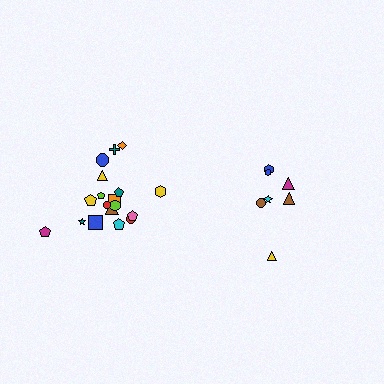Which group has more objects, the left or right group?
The left group.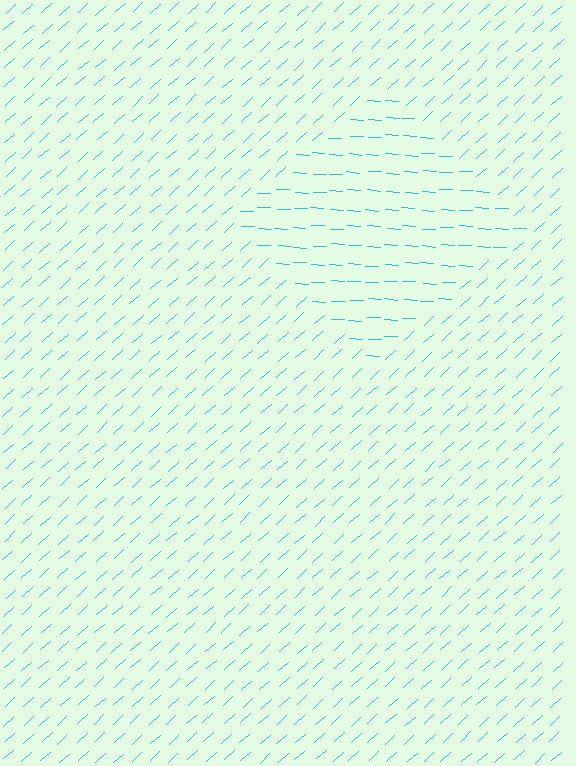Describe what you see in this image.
The image is filled with small cyan line segments. A diamond region in the image has lines oriented differently from the surrounding lines, creating a visible texture boundary.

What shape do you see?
I see a diamond.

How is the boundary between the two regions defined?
The boundary is defined purely by a change in line orientation (approximately 45 degrees difference). All lines are the same color and thickness.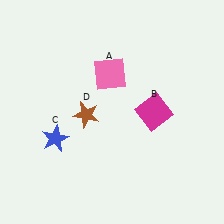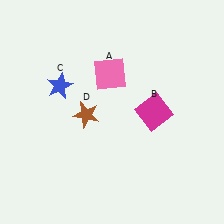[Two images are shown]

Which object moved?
The blue star (C) moved up.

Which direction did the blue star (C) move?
The blue star (C) moved up.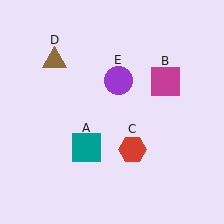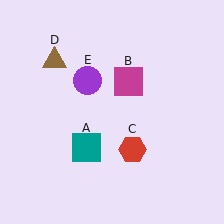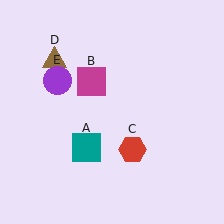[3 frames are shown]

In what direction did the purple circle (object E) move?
The purple circle (object E) moved left.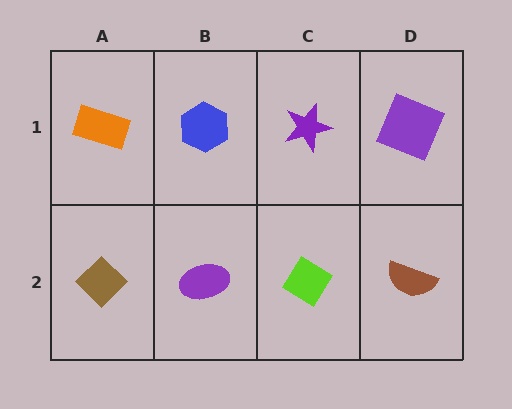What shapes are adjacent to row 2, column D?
A purple square (row 1, column D), a lime diamond (row 2, column C).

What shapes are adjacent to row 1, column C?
A lime diamond (row 2, column C), a blue hexagon (row 1, column B), a purple square (row 1, column D).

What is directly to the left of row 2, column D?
A lime diamond.